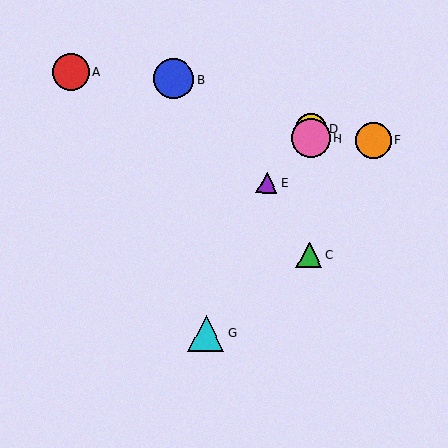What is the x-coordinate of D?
Object D is at x≈311.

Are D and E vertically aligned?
No, D is at x≈311 and E is at x≈267.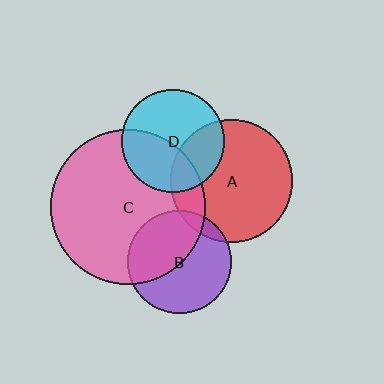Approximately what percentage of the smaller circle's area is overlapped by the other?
Approximately 30%.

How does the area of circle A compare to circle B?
Approximately 1.4 times.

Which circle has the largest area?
Circle C (pink).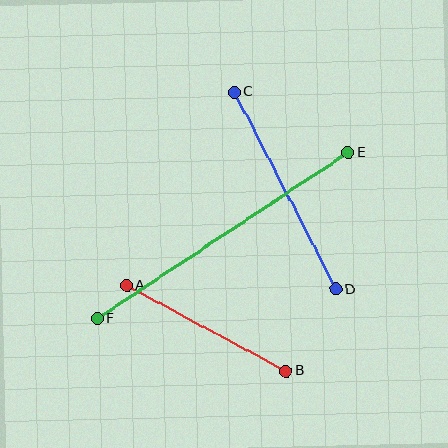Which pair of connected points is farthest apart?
Points E and F are farthest apart.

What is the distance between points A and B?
The distance is approximately 181 pixels.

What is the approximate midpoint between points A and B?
The midpoint is at approximately (206, 328) pixels.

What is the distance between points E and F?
The distance is approximately 300 pixels.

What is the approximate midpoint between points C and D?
The midpoint is at approximately (285, 191) pixels.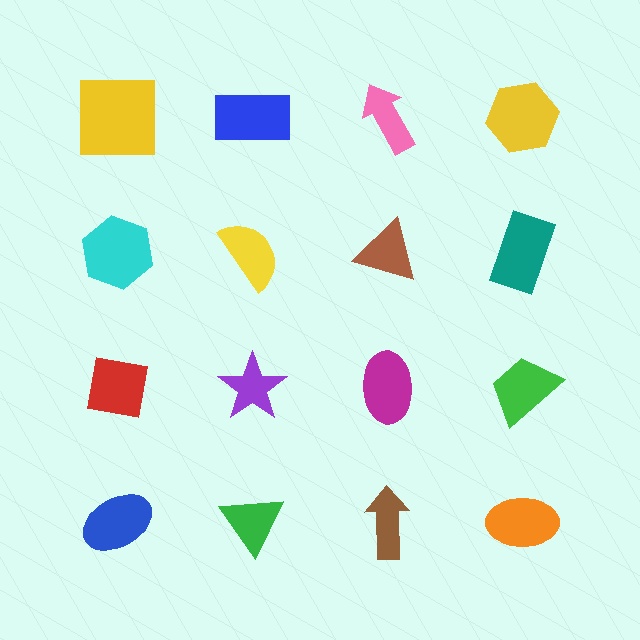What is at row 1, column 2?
A blue rectangle.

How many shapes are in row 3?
4 shapes.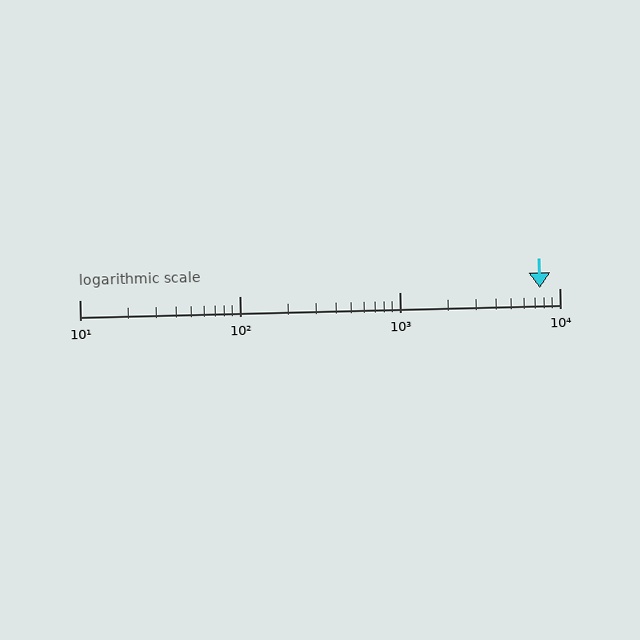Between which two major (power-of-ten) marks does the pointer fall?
The pointer is between 1000 and 10000.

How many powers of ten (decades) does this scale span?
The scale spans 3 decades, from 10 to 10000.